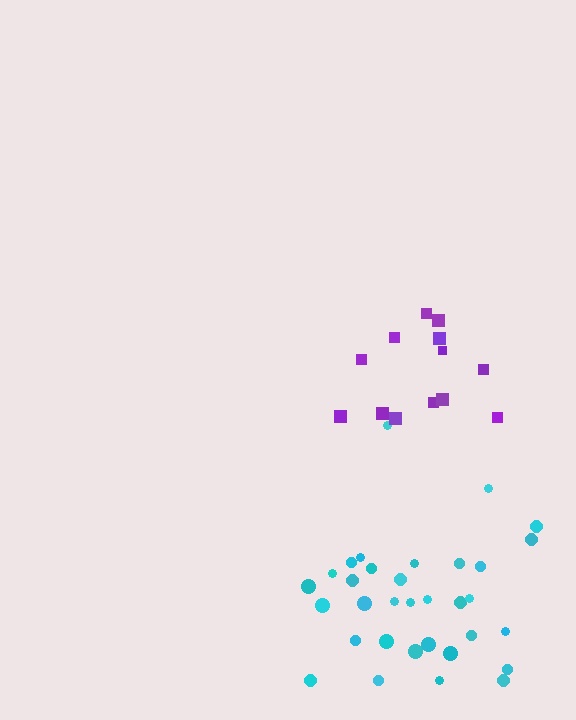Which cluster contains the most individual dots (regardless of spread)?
Cyan (33).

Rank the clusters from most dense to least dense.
cyan, purple.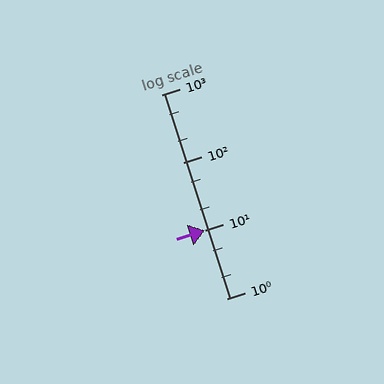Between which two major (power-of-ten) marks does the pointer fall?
The pointer is between 10 and 100.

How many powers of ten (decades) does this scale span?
The scale spans 3 decades, from 1 to 1000.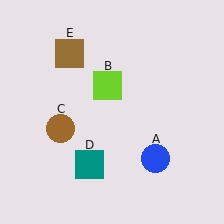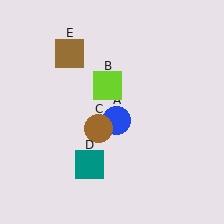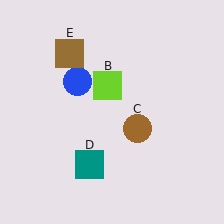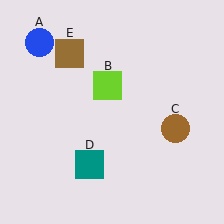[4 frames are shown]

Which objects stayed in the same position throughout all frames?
Lime square (object B) and teal square (object D) and brown square (object E) remained stationary.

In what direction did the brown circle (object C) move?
The brown circle (object C) moved right.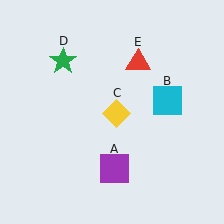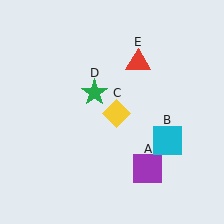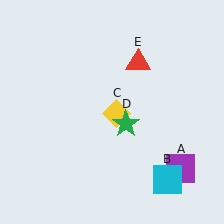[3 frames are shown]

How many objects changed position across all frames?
3 objects changed position: purple square (object A), cyan square (object B), green star (object D).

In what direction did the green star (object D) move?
The green star (object D) moved down and to the right.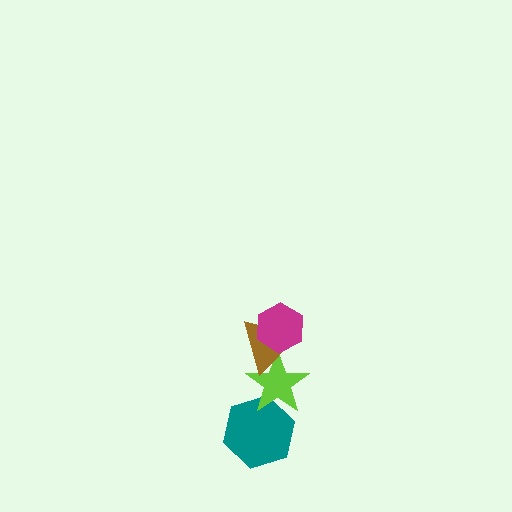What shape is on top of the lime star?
The brown triangle is on top of the lime star.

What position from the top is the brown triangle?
The brown triangle is 2nd from the top.